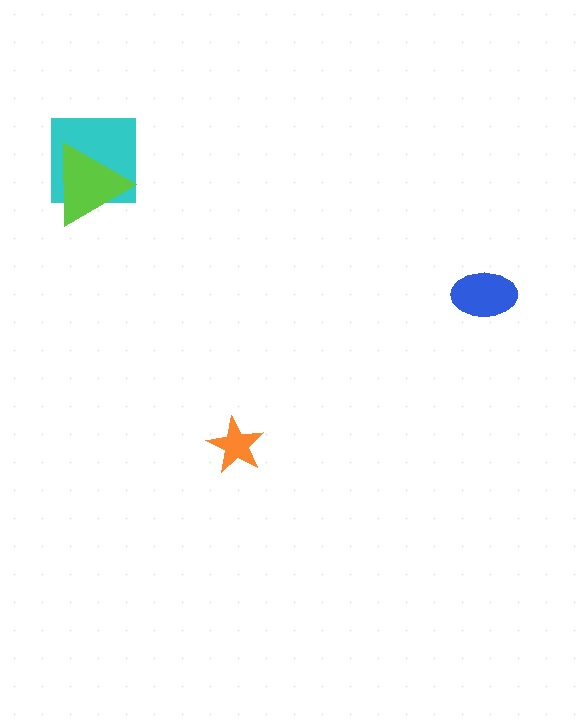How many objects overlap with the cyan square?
1 object overlaps with the cyan square.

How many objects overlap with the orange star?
0 objects overlap with the orange star.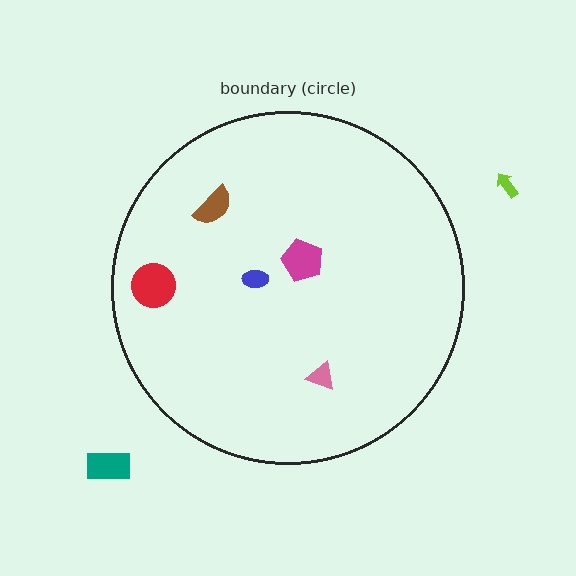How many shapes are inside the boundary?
5 inside, 2 outside.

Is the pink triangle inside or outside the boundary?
Inside.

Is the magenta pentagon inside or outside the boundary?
Inside.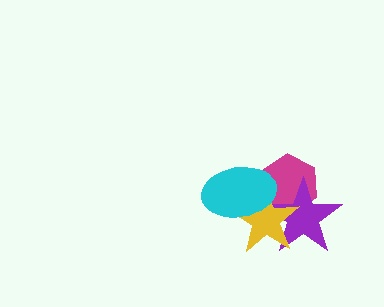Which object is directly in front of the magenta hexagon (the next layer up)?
The purple star is directly in front of the magenta hexagon.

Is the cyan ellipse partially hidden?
No, no other shape covers it.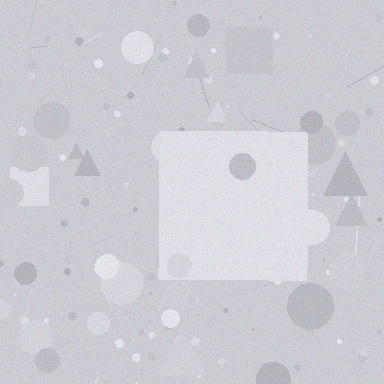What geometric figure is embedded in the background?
A square is embedded in the background.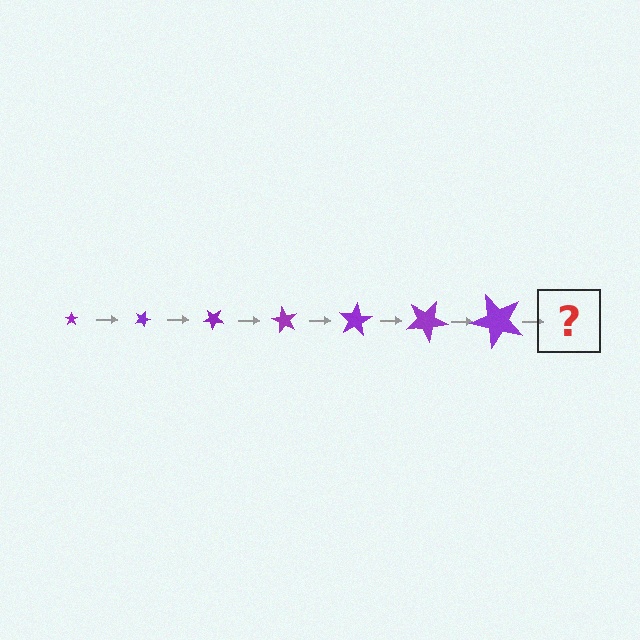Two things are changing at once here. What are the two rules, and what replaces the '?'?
The two rules are that the star grows larger each step and it rotates 20 degrees each step. The '?' should be a star, larger than the previous one and rotated 140 degrees from the start.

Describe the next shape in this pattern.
It should be a star, larger than the previous one and rotated 140 degrees from the start.